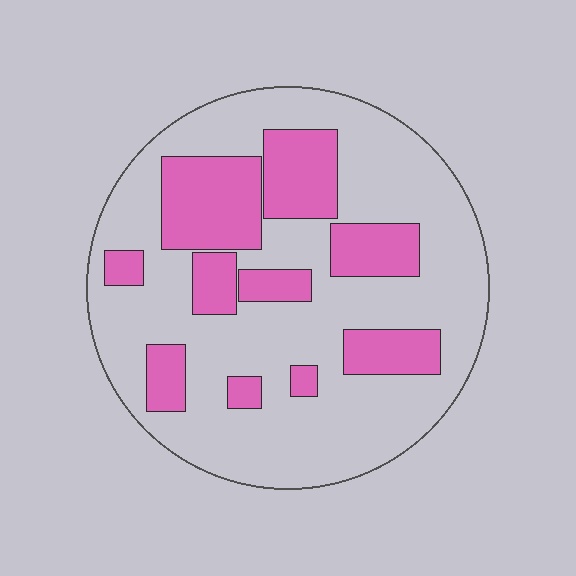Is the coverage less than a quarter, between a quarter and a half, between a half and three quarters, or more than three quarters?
Between a quarter and a half.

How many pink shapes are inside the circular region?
10.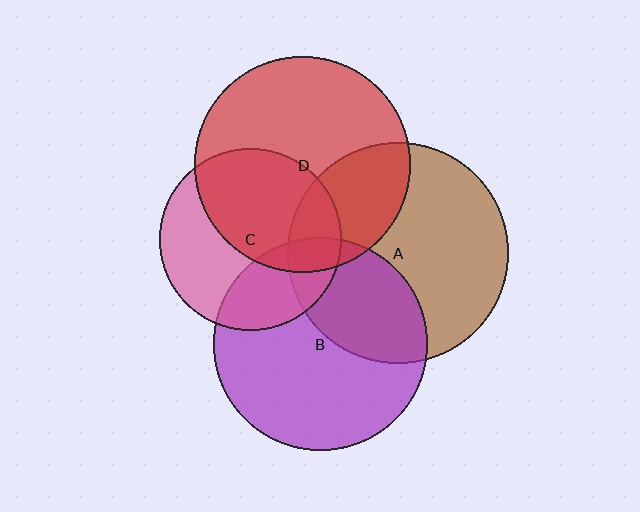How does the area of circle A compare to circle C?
Approximately 1.5 times.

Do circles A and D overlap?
Yes.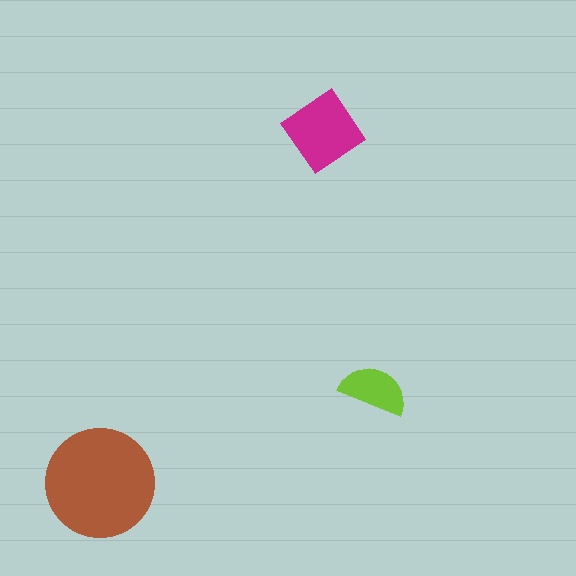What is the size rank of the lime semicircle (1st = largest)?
3rd.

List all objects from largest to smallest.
The brown circle, the magenta diamond, the lime semicircle.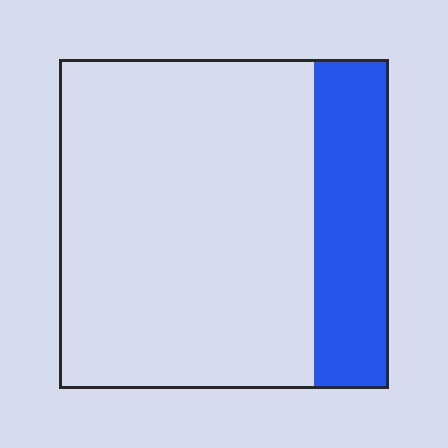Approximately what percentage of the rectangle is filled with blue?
Approximately 25%.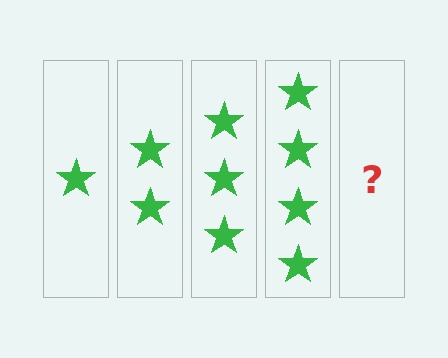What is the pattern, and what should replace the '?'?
The pattern is that each step adds one more star. The '?' should be 5 stars.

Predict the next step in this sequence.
The next step is 5 stars.